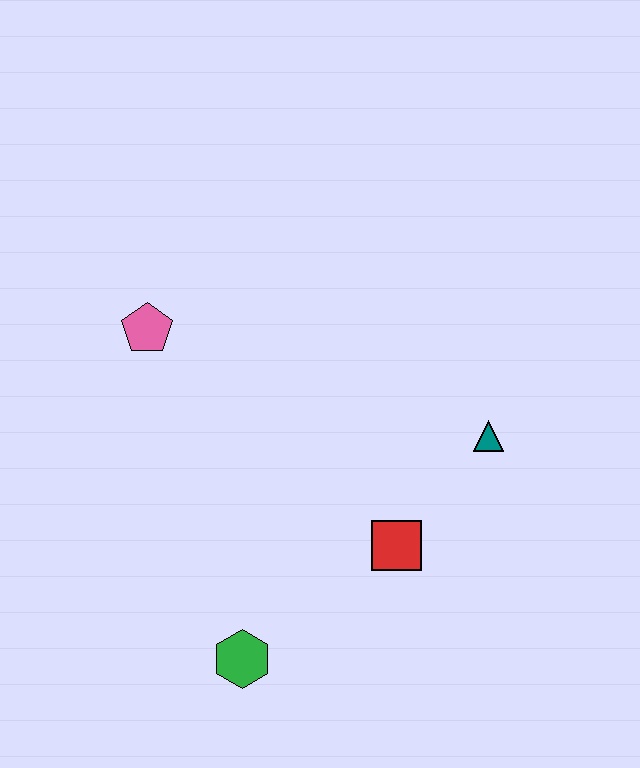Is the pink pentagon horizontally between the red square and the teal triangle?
No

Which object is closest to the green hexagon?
The red square is closest to the green hexagon.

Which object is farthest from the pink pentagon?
The teal triangle is farthest from the pink pentagon.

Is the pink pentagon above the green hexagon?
Yes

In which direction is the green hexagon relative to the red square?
The green hexagon is to the left of the red square.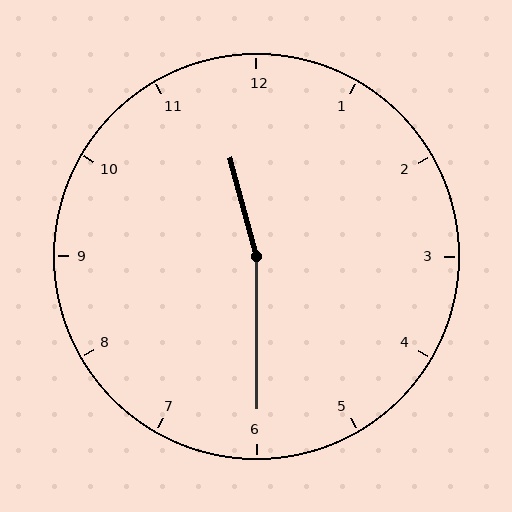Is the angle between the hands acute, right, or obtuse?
It is obtuse.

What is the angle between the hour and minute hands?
Approximately 165 degrees.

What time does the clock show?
11:30.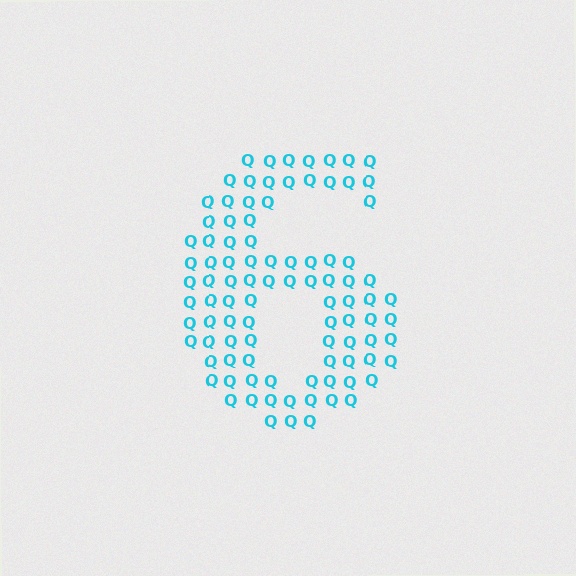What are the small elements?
The small elements are letter Q's.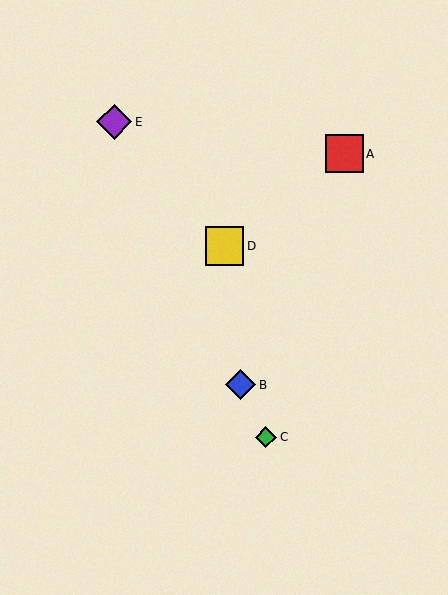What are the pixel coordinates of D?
Object D is at (224, 246).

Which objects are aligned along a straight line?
Objects B, C, E are aligned along a straight line.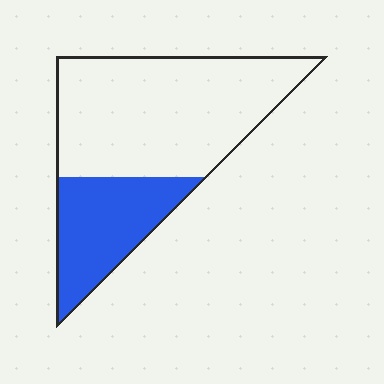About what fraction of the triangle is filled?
About one third (1/3).